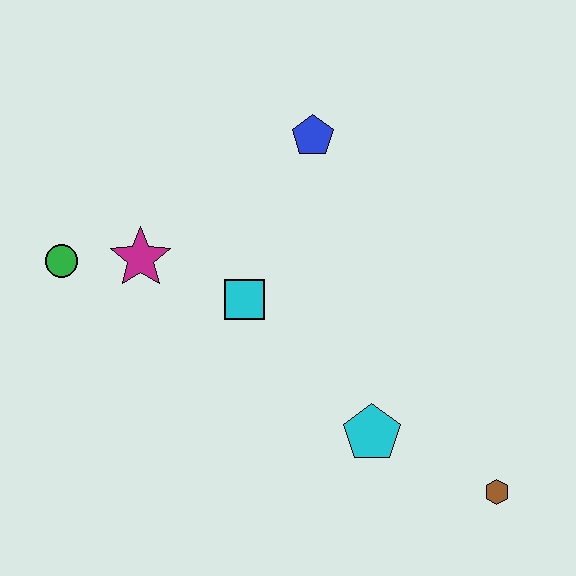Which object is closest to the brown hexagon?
The cyan pentagon is closest to the brown hexagon.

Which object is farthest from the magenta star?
The brown hexagon is farthest from the magenta star.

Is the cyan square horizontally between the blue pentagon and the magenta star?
Yes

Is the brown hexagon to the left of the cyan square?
No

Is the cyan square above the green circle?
No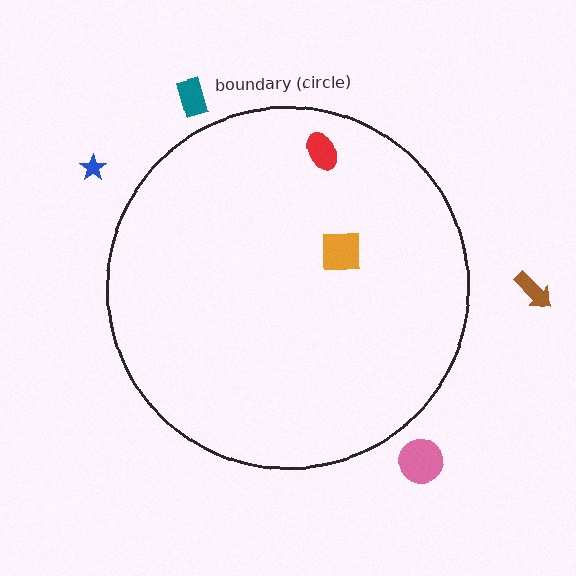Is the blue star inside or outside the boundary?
Outside.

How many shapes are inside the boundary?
2 inside, 4 outside.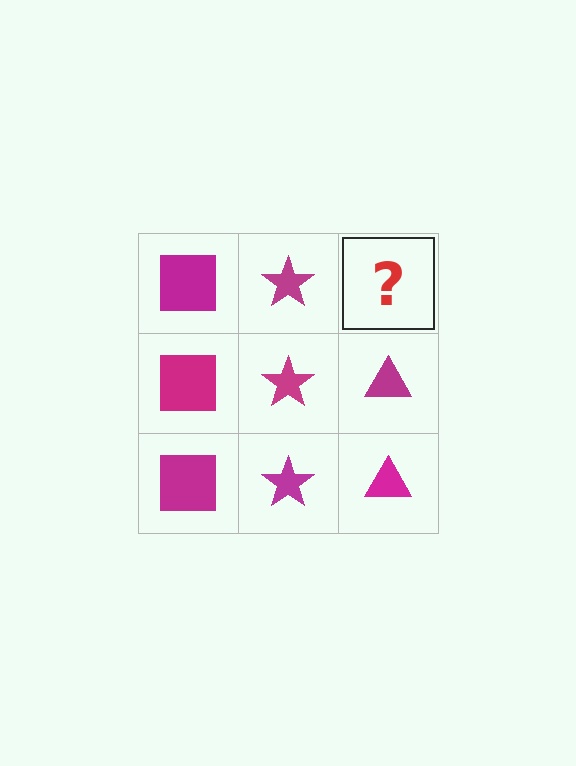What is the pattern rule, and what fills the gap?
The rule is that each column has a consistent shape. The gap should be filled with a magenta triangle.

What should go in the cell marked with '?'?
The missing cell should contain a magenta triangle.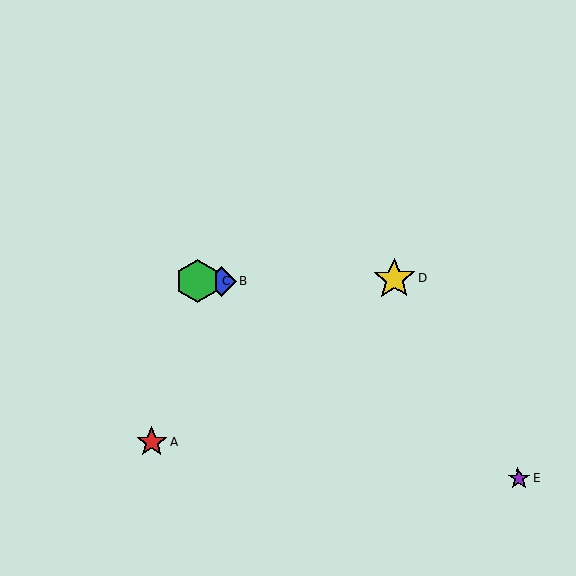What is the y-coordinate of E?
Object E is at y≈478.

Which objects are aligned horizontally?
Objects B, C, D are aligned horizontally.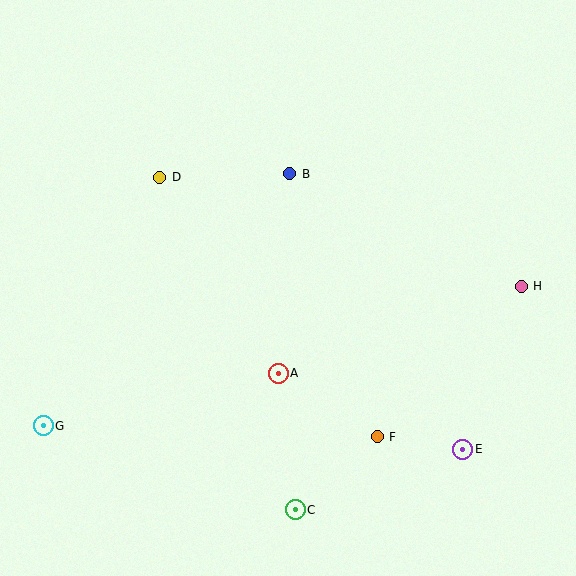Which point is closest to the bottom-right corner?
Point E is closest to the bottom-right corner.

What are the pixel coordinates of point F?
Point F is at (377, 437).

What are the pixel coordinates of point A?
Point A is at (278, 373).